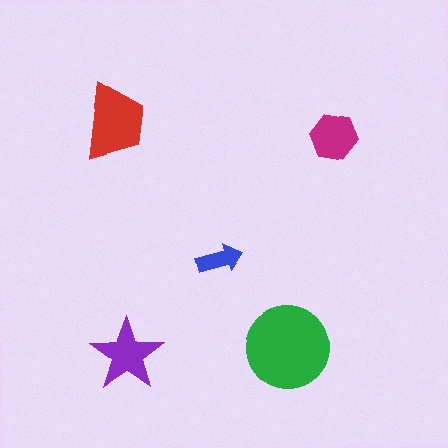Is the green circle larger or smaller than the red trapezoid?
Larger.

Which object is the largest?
The green circle.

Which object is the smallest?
The blue arrow.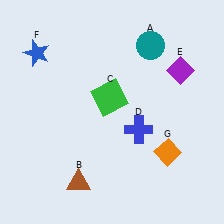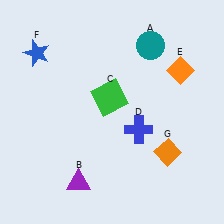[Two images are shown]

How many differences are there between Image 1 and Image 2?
There are 2 differences between the two images.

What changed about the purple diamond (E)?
In Image 1, E is purple. In Image 2, it changed to orange.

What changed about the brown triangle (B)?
In Image 1, B is brown. In Image 2, it changed to purple.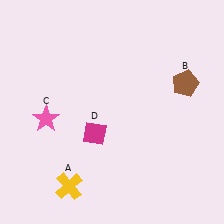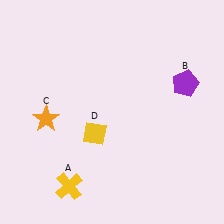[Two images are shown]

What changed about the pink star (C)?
In Image 1, C is pink. In Image 2, it changed to orange.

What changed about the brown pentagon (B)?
In Image 1, B is brown. In Image 2, it changed to purple.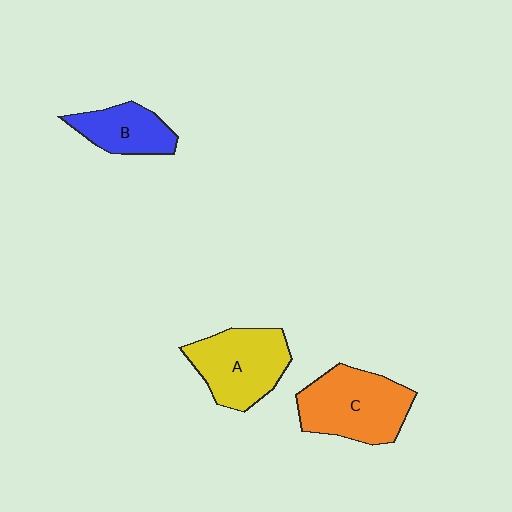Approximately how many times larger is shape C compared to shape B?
Approximately 1.7 times.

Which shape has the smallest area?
Shape B (blue).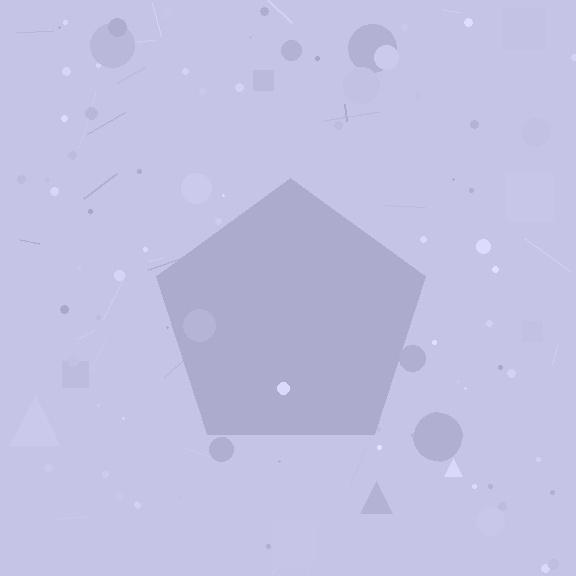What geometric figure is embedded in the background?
A pentagon is embedded in the background.